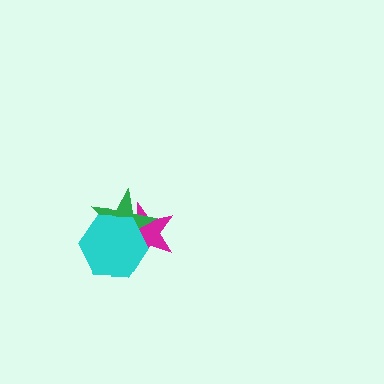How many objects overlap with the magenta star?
2 objects overlap with the magenta star.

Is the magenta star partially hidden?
Yes, it is partially covered by another shape.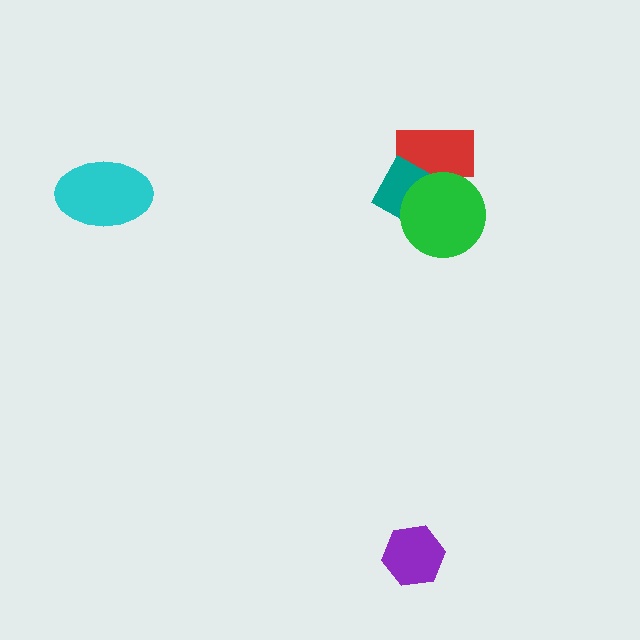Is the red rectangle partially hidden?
Yes, it is partially covered by another shape.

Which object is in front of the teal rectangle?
The green circle is in front of the teal rectangle.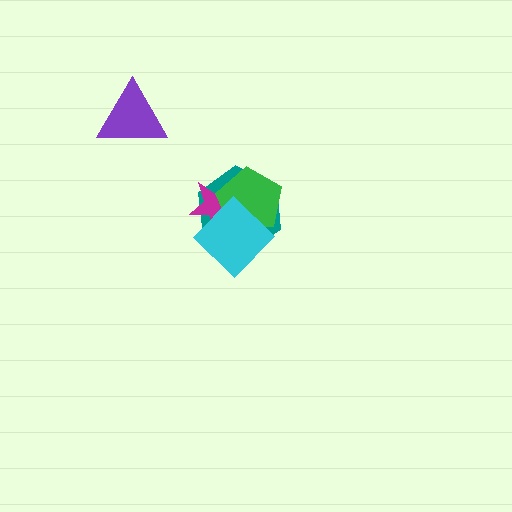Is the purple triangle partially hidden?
No, no other shape covers it.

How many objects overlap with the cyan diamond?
3 objects overlap with the cyan diamond.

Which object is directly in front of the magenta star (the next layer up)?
The green pentagon is directly in front of the magenta star.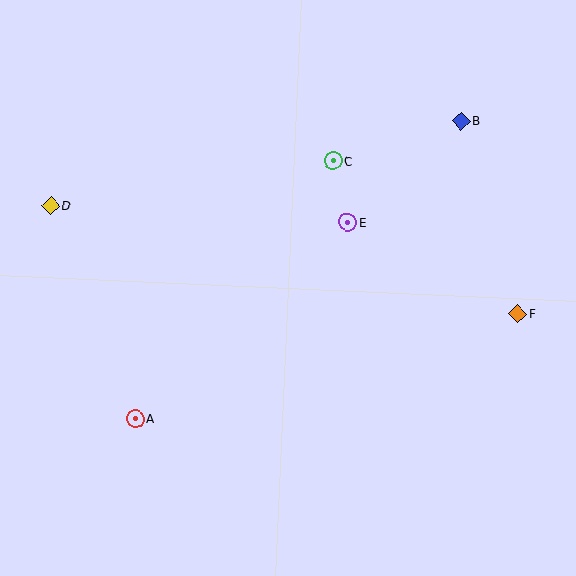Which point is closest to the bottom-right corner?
Point F is closest to the bottom-right corner.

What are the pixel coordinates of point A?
Point A is at (135, 418).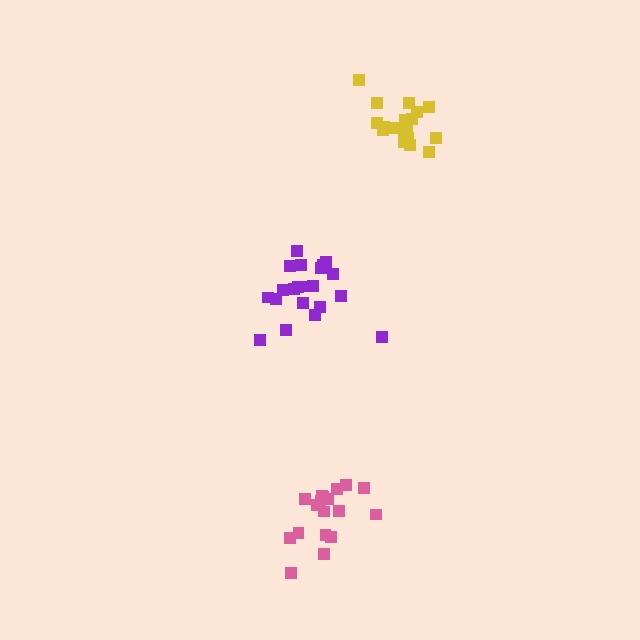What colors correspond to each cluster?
The clusters are colored: purple, pink, yellow.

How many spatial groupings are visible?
There are 3 spatial groupings.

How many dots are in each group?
Group 1: 21 dots, Group 2: 18 dots, Group 3: 19 dots (58 total).